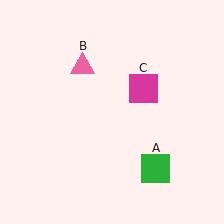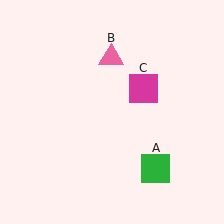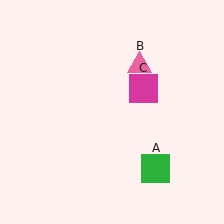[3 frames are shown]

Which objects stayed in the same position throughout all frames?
Green square (object A) and magenta square (object C) remained stationary.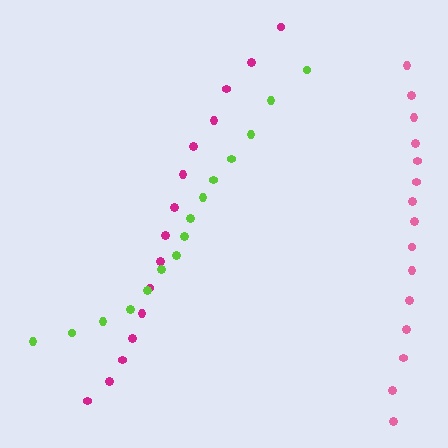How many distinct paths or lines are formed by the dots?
There are 3 distinct paths.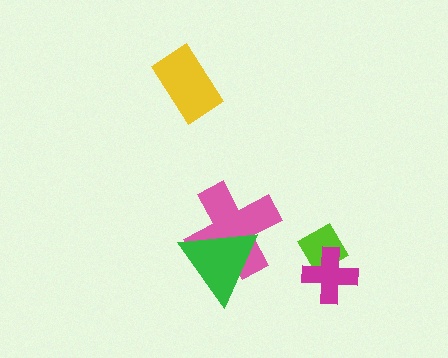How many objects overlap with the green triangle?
1 object overlaps with the green triangle.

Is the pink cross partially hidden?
Yes, it is partially covered by another shape.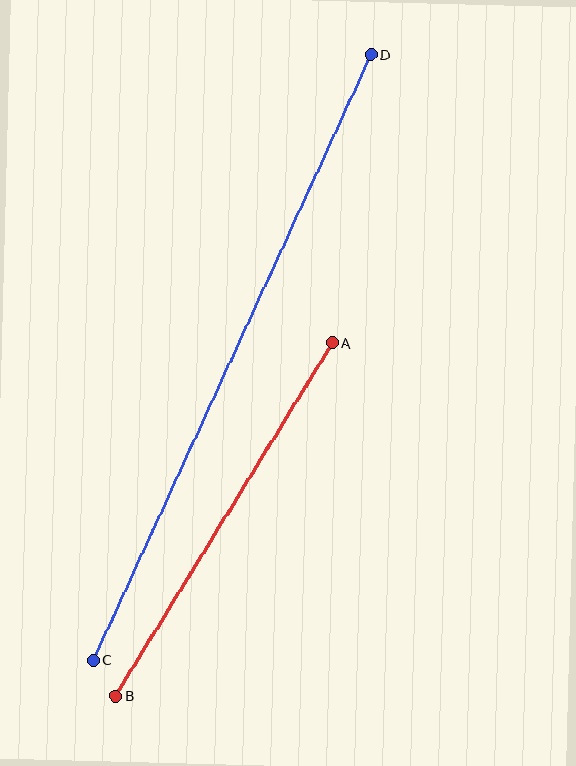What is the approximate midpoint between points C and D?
The midpoint is at approximately (232, 357) pixels.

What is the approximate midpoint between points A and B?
The midpoint is at approximately (224, 520) pixels.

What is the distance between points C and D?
The distance is approximately 666 pixels.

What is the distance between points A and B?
The distance is approximately 414 pixels.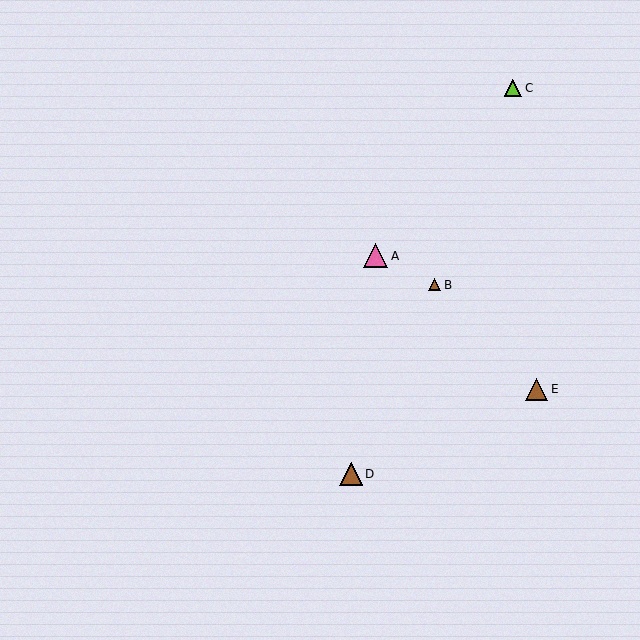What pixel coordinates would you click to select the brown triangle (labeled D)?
Click at (351, 474) to select the brown triangle D.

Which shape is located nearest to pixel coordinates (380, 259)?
The pink triangle (labeled A) at (375, 256) is nearest to that location.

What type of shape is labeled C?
Shape C is a lime triangle.